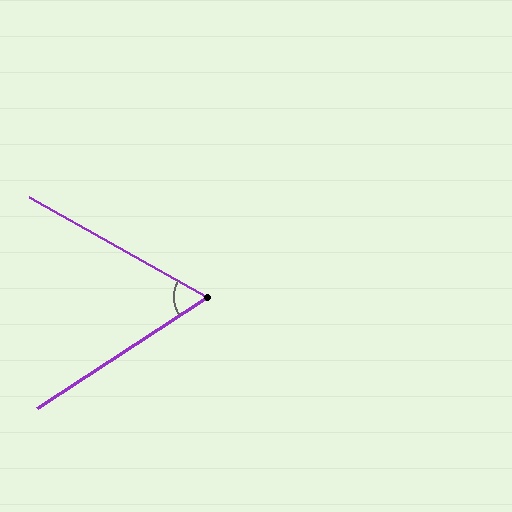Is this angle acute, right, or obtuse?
It is acute.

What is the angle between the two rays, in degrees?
Approximately 63 degrees.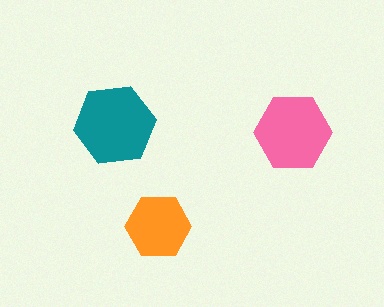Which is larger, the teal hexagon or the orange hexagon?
The teal one.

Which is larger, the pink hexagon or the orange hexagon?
The pink one.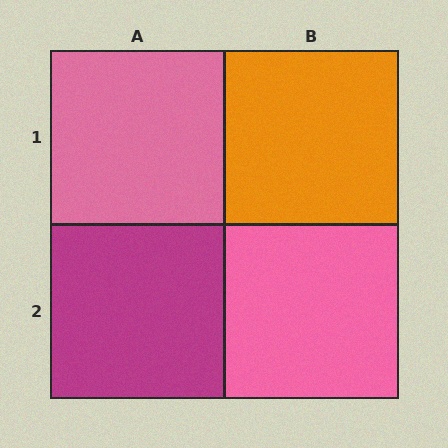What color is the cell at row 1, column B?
Orange.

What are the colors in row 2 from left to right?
Magenta, pink.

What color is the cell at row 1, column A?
Pink.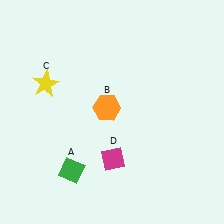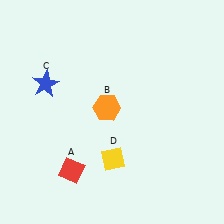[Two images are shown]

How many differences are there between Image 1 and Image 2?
There are 3 differences between the two images.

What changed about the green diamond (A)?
In Image 1, A is green. In Image 2, it changed to red.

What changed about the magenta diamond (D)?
In Image 1, D is magenta. In Image 2, it changed to yellow.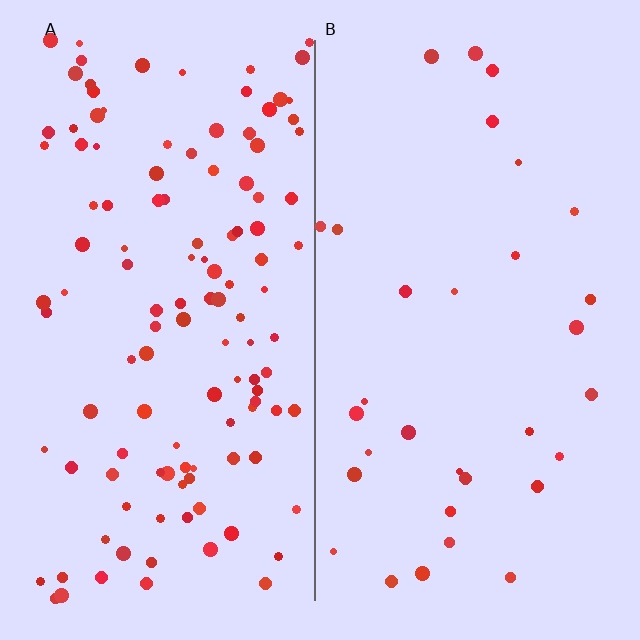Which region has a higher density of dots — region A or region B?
A (the left).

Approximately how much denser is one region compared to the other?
Approximately 3.8× — region A over region B.